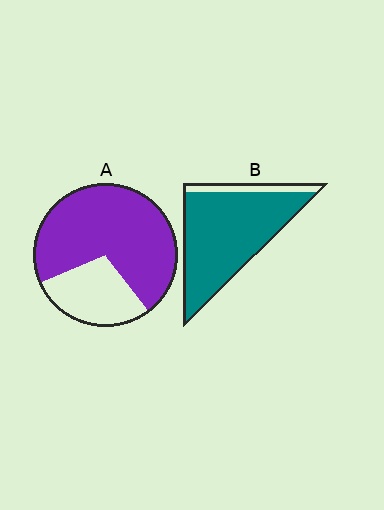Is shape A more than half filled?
Yes.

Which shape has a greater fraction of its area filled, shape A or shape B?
Shape B.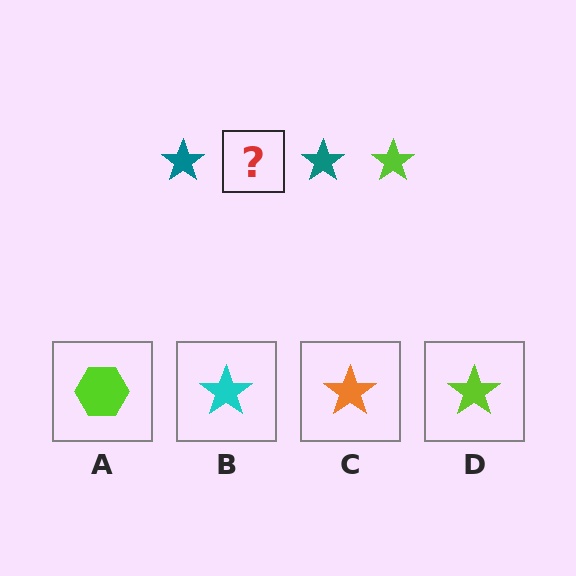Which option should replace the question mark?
Option D.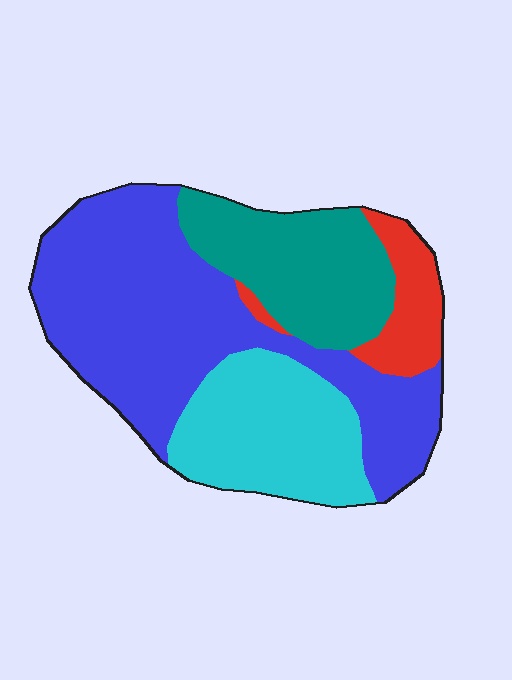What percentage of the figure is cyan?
Cyan takes up less than a quarter of the figure.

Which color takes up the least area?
Red, at roughly 10%.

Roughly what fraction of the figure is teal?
Teal takes up about one fifth (1/5) of the figure.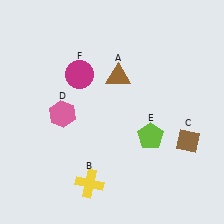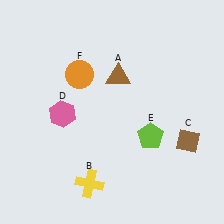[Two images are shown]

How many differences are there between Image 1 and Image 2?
There is 1 difference between the two images.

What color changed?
The circle (F) changed from magenta in Image 1 to orange in Image 2.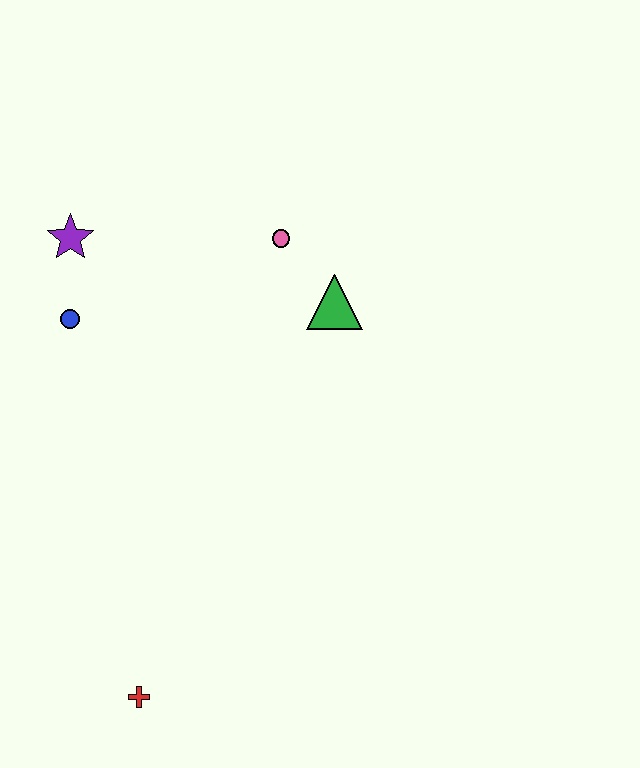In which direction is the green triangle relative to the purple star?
The green triangle is to the right of the purple star.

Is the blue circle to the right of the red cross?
No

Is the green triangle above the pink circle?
No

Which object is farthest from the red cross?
The pink circle is farthest from the red cross.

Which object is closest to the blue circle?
The purple star is closest to the blue circle.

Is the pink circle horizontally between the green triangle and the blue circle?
Yes